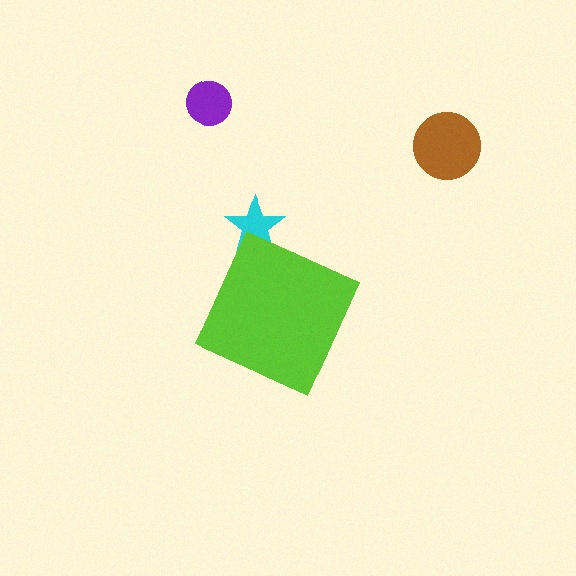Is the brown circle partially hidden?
No, the brown circle is fully visible.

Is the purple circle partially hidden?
No, the purple circle is fully visible.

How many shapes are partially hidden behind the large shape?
1 shape is partially hidden.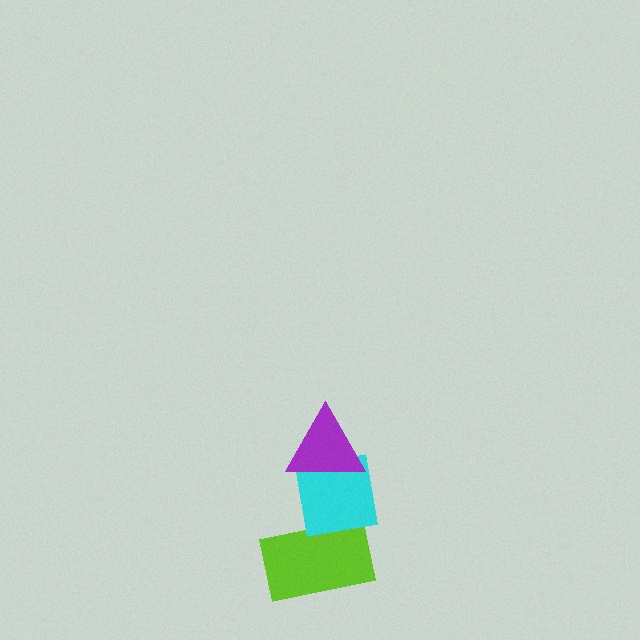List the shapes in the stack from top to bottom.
From top to bottom: the purple triangle, the cyan square, the lime rectangle.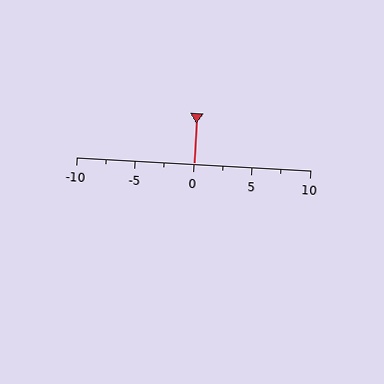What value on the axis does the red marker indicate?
The marker indicates approximately 0.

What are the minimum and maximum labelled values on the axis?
The axis runs from -10 to 10.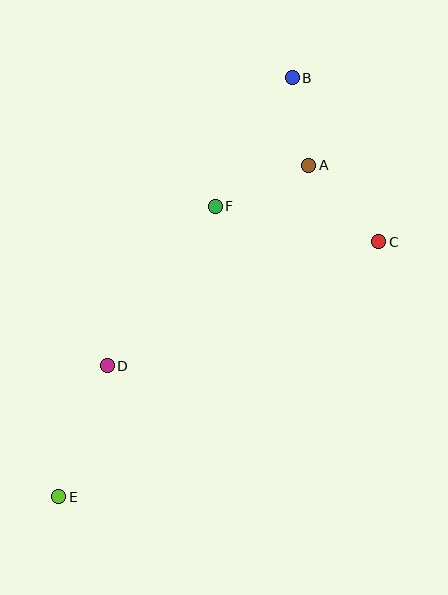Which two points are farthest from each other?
Points B and E are farthest from each other.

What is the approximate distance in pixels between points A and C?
The distance between A and C is approximately 104 pixels.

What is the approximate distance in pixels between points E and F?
The distance between E and F is approximately 330 pixels.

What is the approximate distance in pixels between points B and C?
The distance between B and C is approximately 185 pixels.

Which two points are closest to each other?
Points A and B are closest to each other.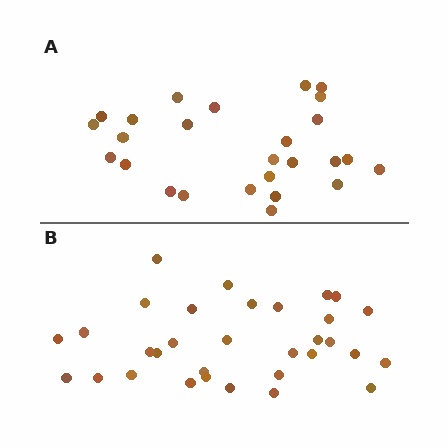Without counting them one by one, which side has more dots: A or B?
Region B (the bottom region) has more dots.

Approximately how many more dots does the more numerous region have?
Region B has about 6 more dots than region A.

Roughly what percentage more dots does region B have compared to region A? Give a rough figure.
About 25% more.